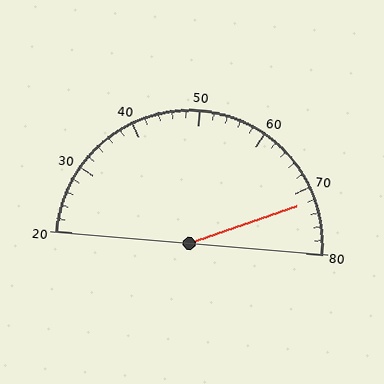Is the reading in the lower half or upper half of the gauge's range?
The reading is in the upper half of the range (20 to 80).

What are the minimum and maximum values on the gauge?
The gauge ranges from 20 to 80.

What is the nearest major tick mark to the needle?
The nearest major tick mark is 70.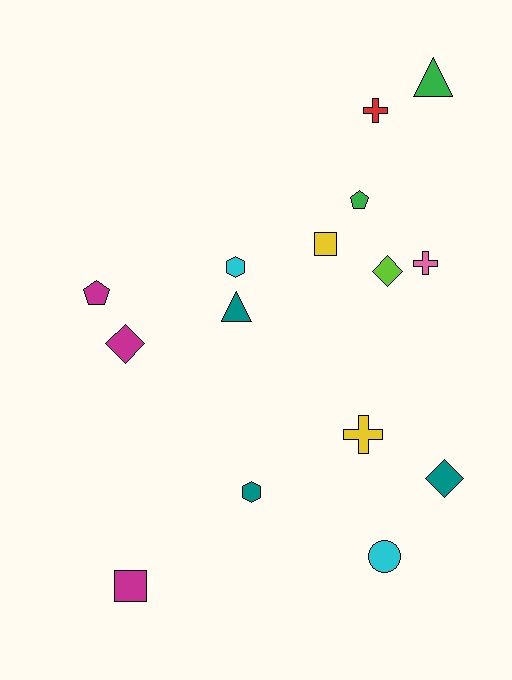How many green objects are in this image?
There are 2 green objects.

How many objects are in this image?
There are 15 objects.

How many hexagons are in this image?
There are 2 hexagons.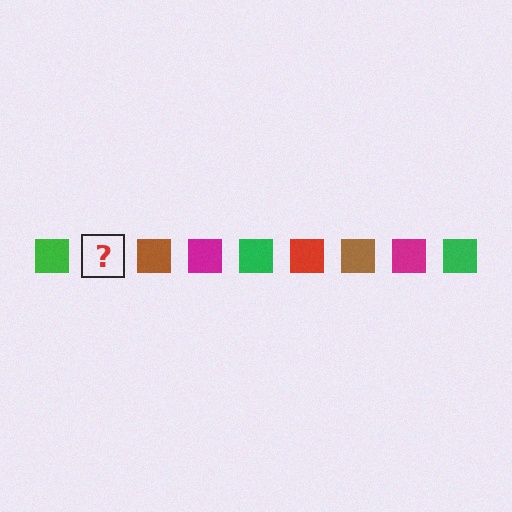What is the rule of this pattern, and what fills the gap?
The rule is that the pattern cycles through green, red, brown, magenta squares. The gap should be filled with a red square.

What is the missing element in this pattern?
The missing element is a red square.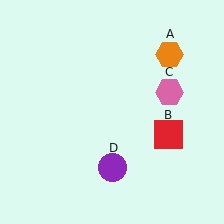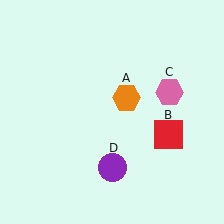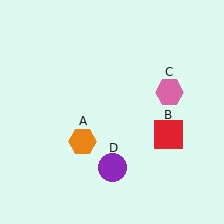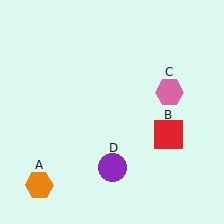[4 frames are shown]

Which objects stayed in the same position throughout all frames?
Red square (object B) and pink hexagon (object C) and purple circle (object D) remained stationary.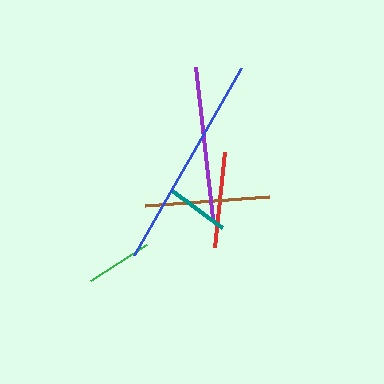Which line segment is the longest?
The blue line is the longest at approximately 216 pixels.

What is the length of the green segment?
The green segment is approximately 66 pixels long.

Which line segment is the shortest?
The teal line is the shortest at approximately 62 pixels.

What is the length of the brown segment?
The brown segment is approximately 125 pixels long.